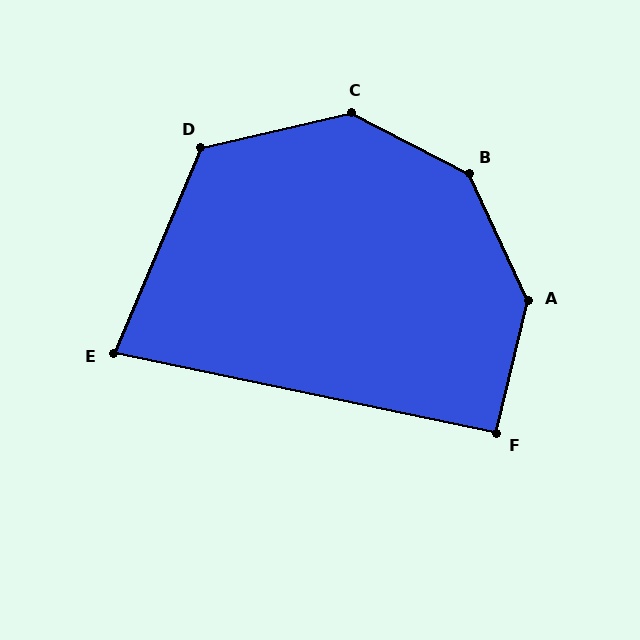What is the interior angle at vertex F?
Approximately 92 degrees (approximately right).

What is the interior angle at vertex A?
Approximately 141 degrees (obtuse).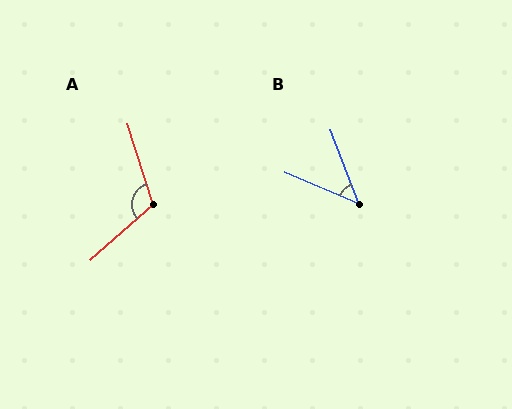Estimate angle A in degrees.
Approximately 114 degrees.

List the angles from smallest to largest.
B (46°), A (114°).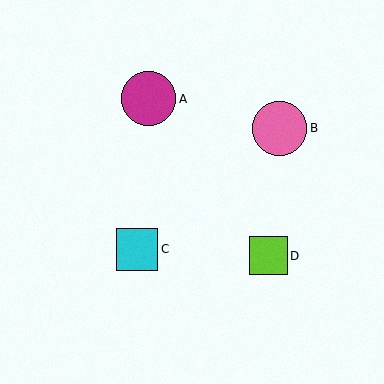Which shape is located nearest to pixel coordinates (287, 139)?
The pink circle (labeled B) at (279, 128) is nearest to that location.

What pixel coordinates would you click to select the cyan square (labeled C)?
Click at (137, 249) to select the cyan square C.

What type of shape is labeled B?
Shape B is a pink circle.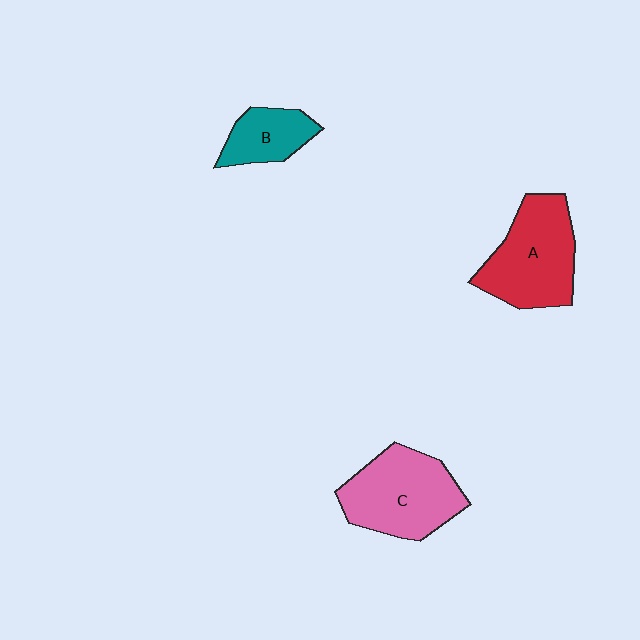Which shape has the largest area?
Shape C (pink).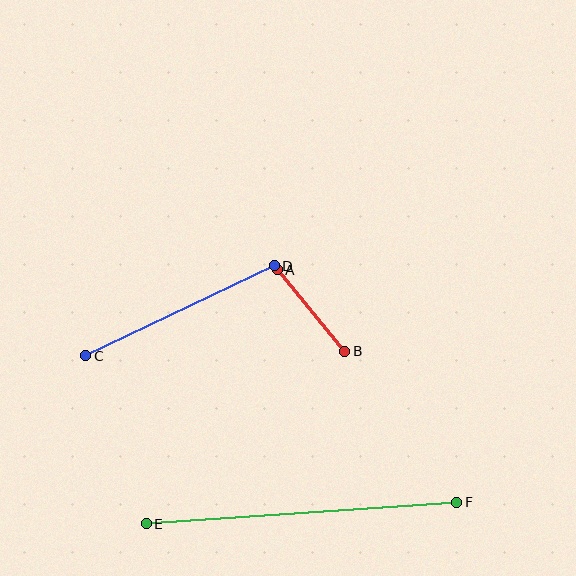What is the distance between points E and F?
The distance is approximately 312 pixels.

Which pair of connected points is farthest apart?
Points E and F are farthest apart.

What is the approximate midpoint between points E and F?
The midpoint is at approximately (302, 513) pixels.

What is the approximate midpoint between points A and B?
The midpoint is at approximately (311, 311) pixels.